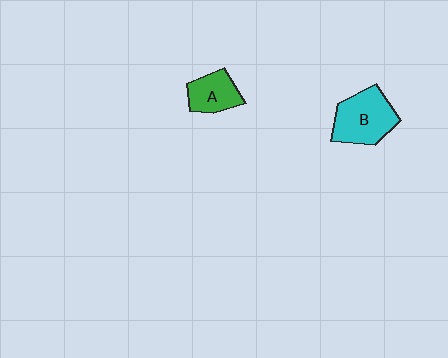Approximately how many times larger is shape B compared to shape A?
Approximately 1.6 times.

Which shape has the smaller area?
Shape A (green).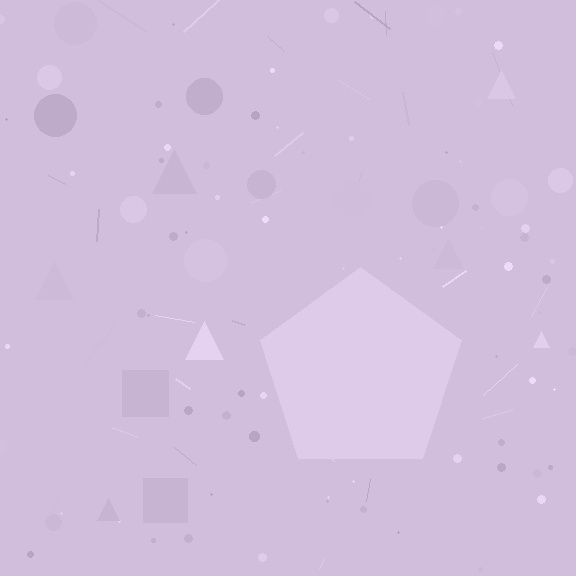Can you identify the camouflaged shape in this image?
The camouflaged shape is a pentagon.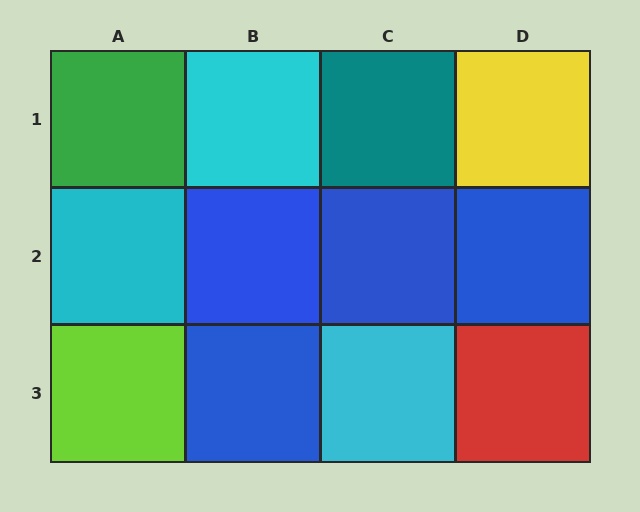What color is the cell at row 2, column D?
Blue.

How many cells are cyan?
3 cells are cyan.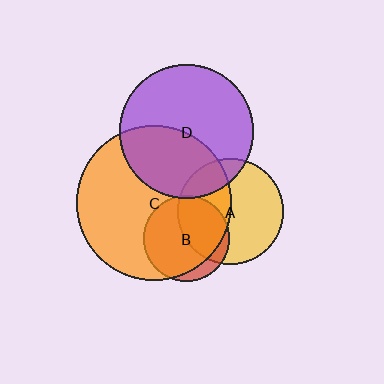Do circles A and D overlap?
Yes.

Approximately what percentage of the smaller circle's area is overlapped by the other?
Approximately 15%.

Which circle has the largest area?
Circle C (orange).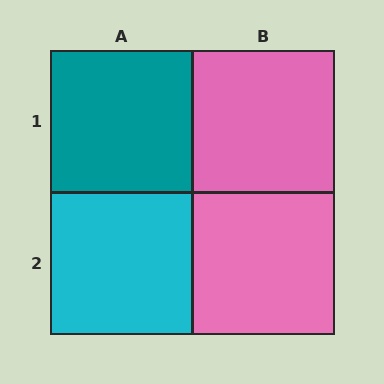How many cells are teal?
1 cell is teal.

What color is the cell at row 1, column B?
Pink.